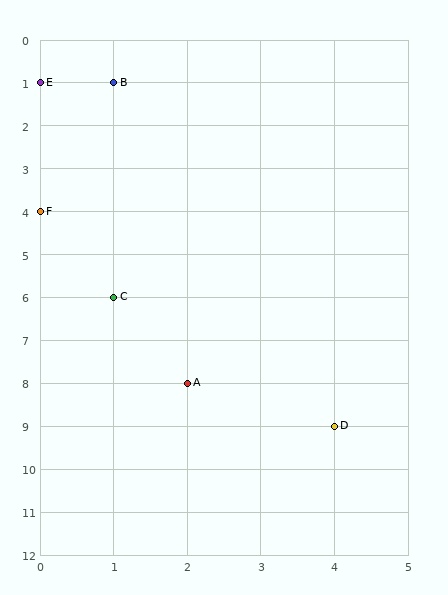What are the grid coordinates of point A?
Point A is at grid coordinates (2, 8).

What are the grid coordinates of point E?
Point E is at grid coordinates (0, 1).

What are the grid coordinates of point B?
Point B is at grid coordinates (1, 1).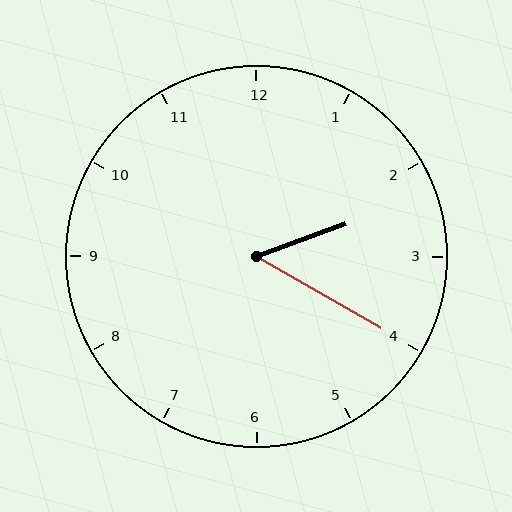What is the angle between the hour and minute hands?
Approximately 50 degrees.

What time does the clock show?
2:20.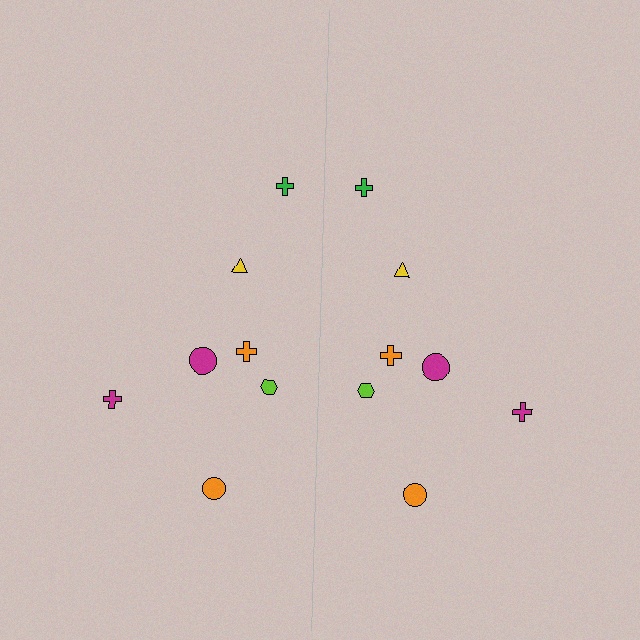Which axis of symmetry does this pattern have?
The pattern has a vertical axis of symmetry running through the center of the image.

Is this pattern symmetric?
Yes, this pattern has bilateral (reflection) symmetry.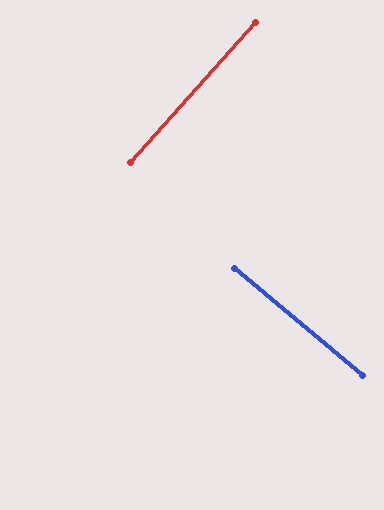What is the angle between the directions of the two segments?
Approximately 88 degrees.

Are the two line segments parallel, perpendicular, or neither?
Perpendicular — they meet at approximately 88°.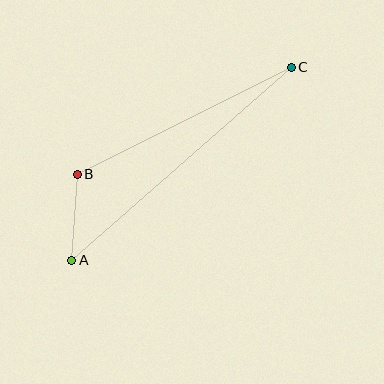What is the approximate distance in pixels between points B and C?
The distance between B and C is approximately 239 pixels.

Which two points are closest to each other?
Points A and B are closest to each other.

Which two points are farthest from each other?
Points A and C are farthest from each other.